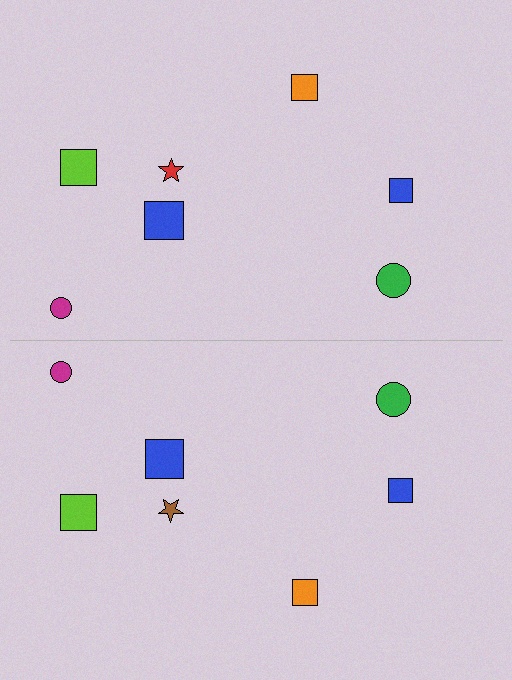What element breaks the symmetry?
The brown star on the bottom side breaks the symmetry — its mirror counterpart is red.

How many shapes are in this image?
There are 14 shapes in this image.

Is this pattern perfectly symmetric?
No, the pattern is not perfectly symmetric. The brown star on the bottom side breaks the symmetry — its mirror counterpart is red.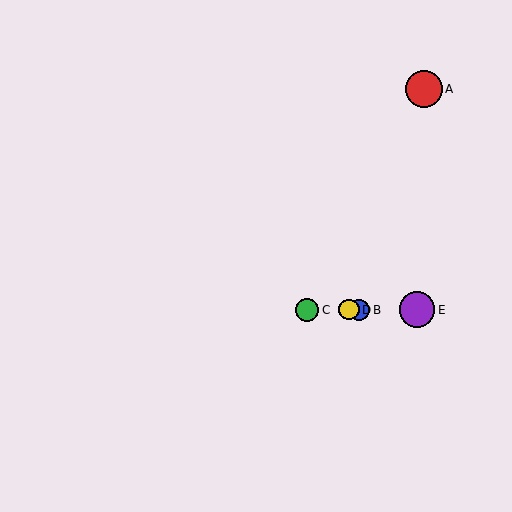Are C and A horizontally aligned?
No, C is at y≈310 and A is at y≈89.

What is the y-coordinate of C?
Object C is at y≈310.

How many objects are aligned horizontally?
4 objects (B, C, D, E) are aligned horizontally.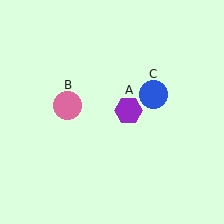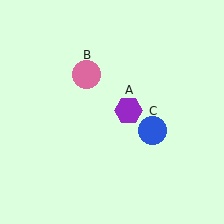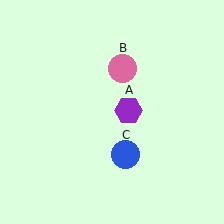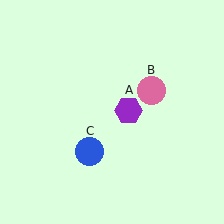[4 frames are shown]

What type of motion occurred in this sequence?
The pink circle (object B), blue circle (object C) rotated clockwise around the center of the scene.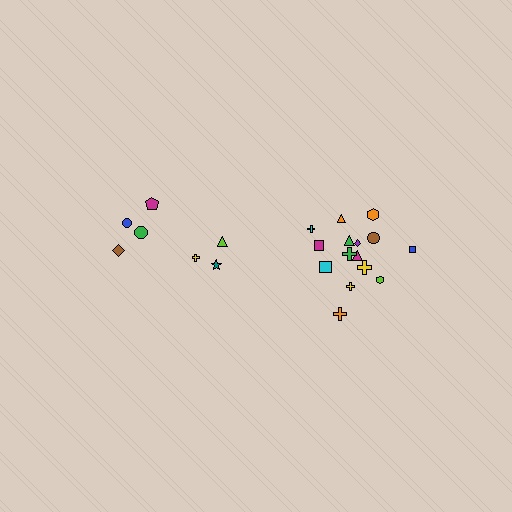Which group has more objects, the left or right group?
The right group.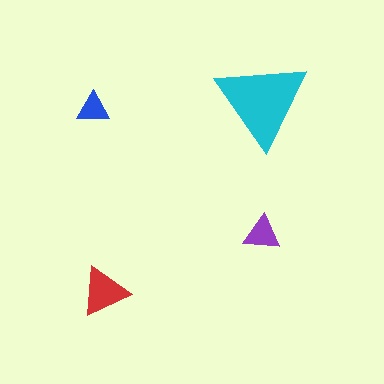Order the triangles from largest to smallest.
the cyan one, the red one, the purple one, the blue one.